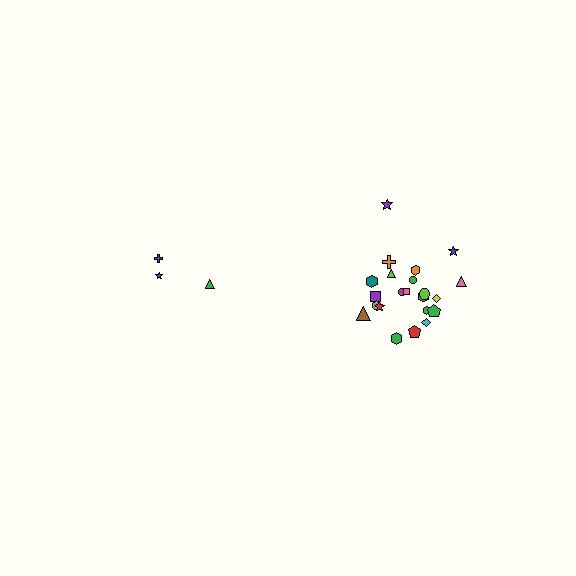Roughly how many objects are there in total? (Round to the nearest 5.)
Roughly 25 objects in total.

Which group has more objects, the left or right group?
The right group.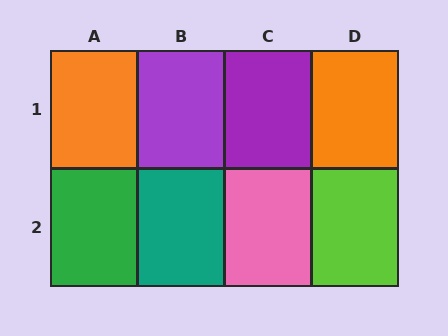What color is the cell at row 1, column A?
Orange.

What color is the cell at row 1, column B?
Purple.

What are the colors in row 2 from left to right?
Green, teal, pink, lime.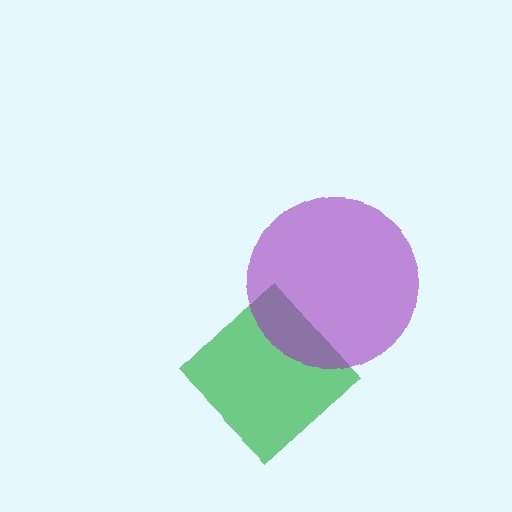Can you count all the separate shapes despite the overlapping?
Yes, there are 2 separate shapes.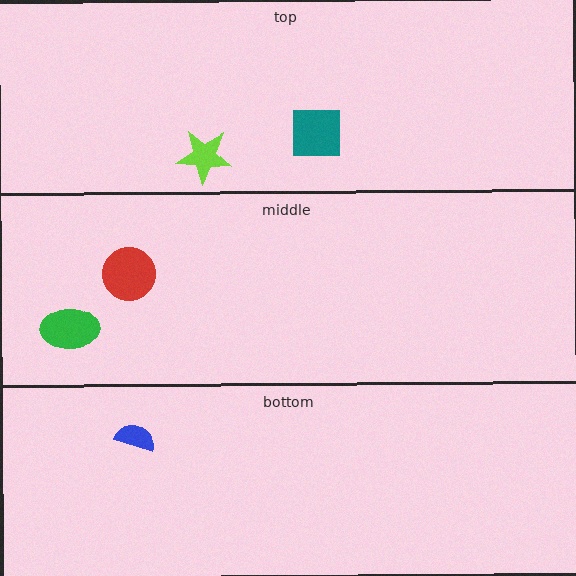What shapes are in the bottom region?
The blue semicircle.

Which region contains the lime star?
The top region.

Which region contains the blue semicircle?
The bottom region.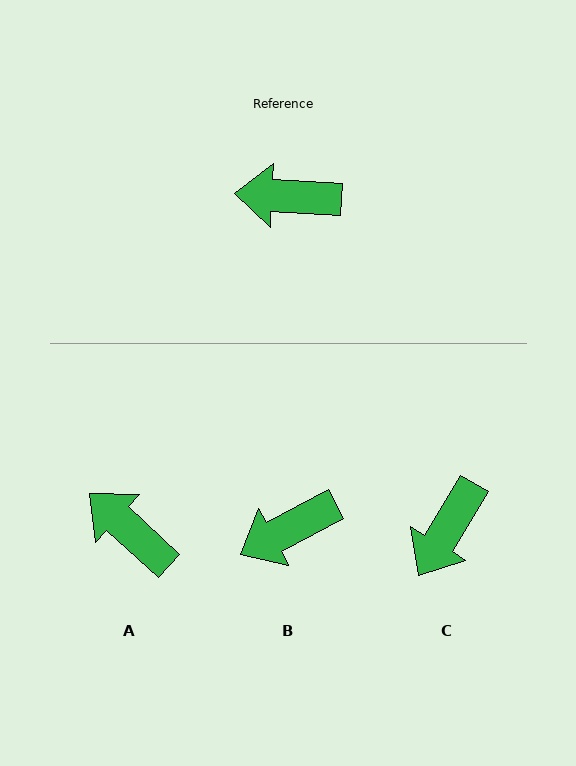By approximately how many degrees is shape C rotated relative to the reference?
Approximately 62 degrees counter-clockwise.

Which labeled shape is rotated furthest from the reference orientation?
C, about 62 degrees away.